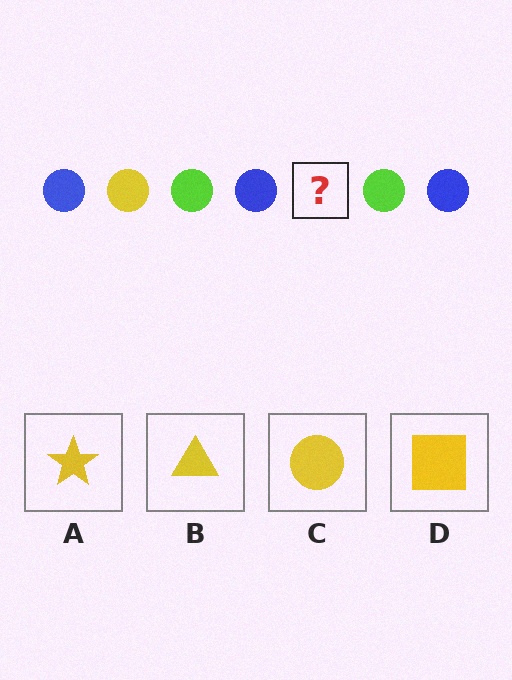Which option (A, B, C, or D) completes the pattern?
C.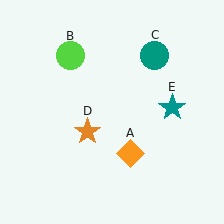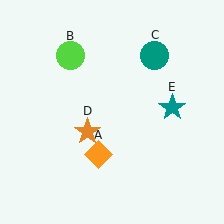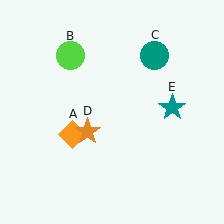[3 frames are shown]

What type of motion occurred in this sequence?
The orange diamond (object A) rotated clockwise around the center of the scene.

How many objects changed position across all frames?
1 object changed position: orange diamond (object A).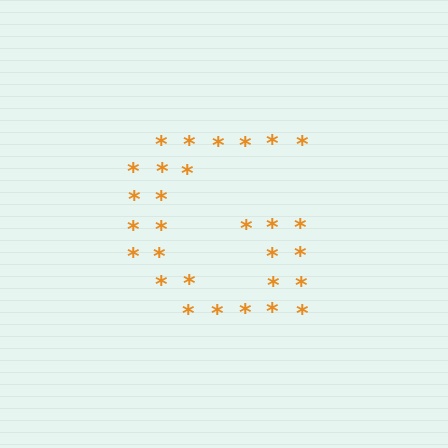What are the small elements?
The small elements are asterisks.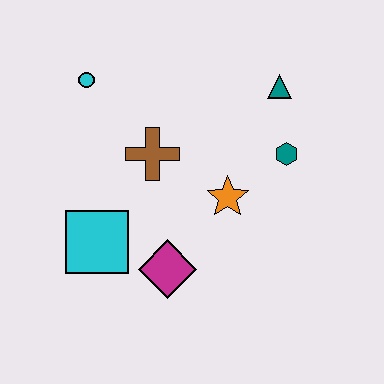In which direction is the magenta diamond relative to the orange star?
The magenta diamond is below the orange star.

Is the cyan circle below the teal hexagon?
No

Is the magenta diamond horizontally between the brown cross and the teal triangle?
Yes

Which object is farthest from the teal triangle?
The cyan square is farthest from the teal triangle.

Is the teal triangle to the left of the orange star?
No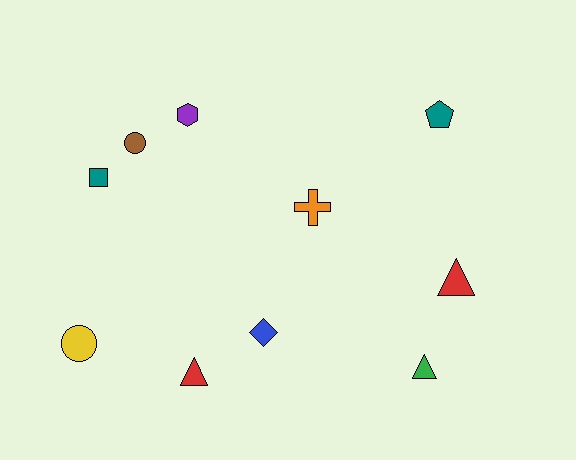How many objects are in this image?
There are 10 objects.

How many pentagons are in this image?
There is 1 pentagon.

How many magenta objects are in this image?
There are no magenta objects.